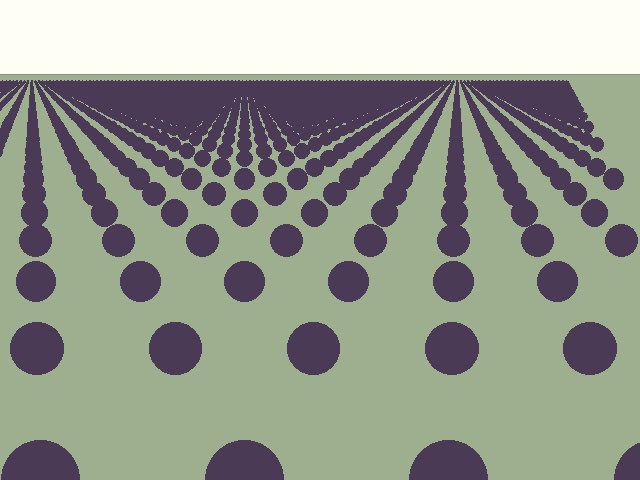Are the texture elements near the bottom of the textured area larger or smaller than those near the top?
Larger. Near the bottom, elements are closer to the viewer and appear at a bigger on-screen size.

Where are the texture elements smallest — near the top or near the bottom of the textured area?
Near the top.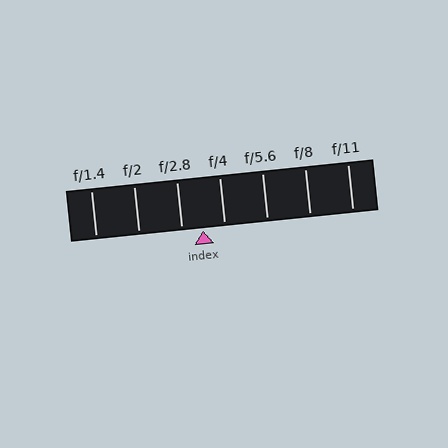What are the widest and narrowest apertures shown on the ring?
The widest aperture shown is f/1.4 and the narrowest is f/11.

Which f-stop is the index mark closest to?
The index mark is closest to f/4.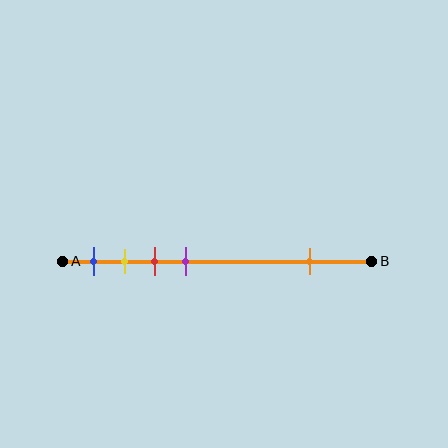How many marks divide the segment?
There are 5 marks dividing the segment.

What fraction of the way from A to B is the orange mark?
The orange mark is approximately 80% (0.8) of the way from A to B.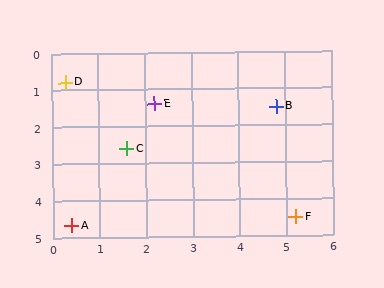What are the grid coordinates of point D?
Point D is at approximately (0.3, 0.8).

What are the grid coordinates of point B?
Point B is at approximately (4.8, 1.5).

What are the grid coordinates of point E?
Point E is at approximately (2.2, 1.4).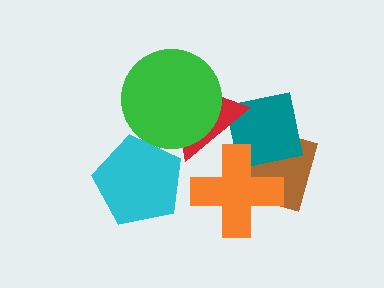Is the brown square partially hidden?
Yes, it is partially covered by another shape.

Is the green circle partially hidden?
No, no other shape covers it.